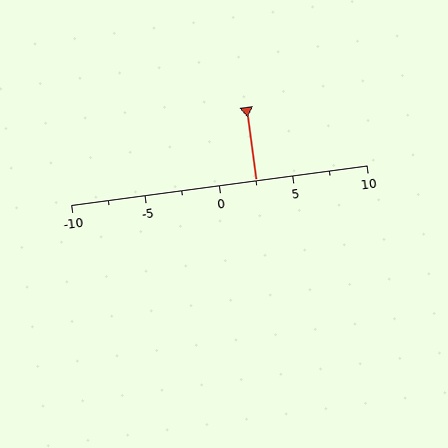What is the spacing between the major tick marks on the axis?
The major ticks are spaced 5 apart.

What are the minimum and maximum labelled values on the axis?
The axis runs from -10 to 10.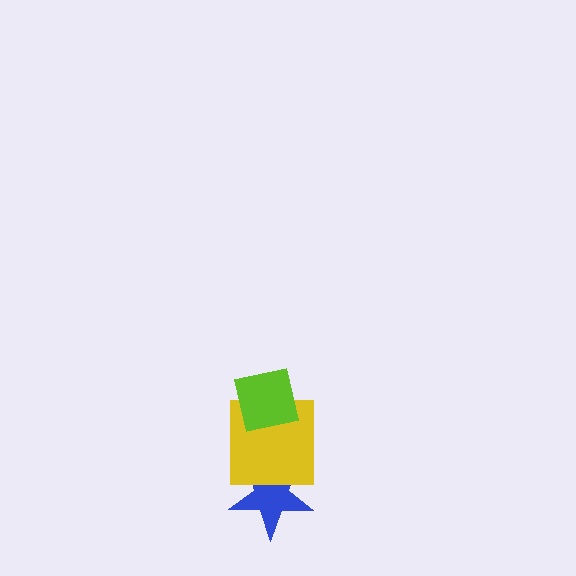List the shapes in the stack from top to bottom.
From top to bottom: the lime square, the yellow square, the blue star.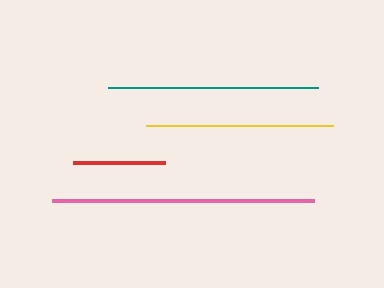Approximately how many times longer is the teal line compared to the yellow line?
The teal line is approximately 1.1 times the length of the yellow line.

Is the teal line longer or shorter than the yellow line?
The teal line is longer than the yellow line.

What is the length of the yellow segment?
The yellow segment is approximately 187 pixels long.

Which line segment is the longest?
The pink line is the longest at approximately 262 pixels.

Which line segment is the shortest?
The red line is the shortest at approximately 92 pixels.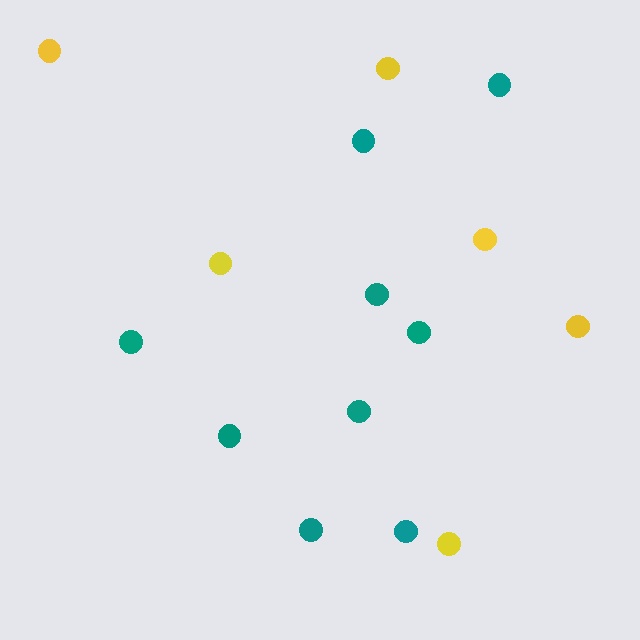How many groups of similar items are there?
There are 2 groups: one group of yellow circles (6) and one group of teal circles (9).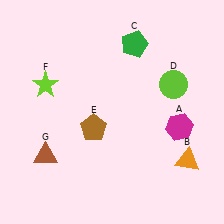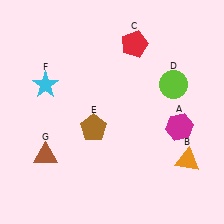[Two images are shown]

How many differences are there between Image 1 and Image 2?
There are 2 differences between the two images.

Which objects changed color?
C changed from green to red. F changed from lime to cyan.